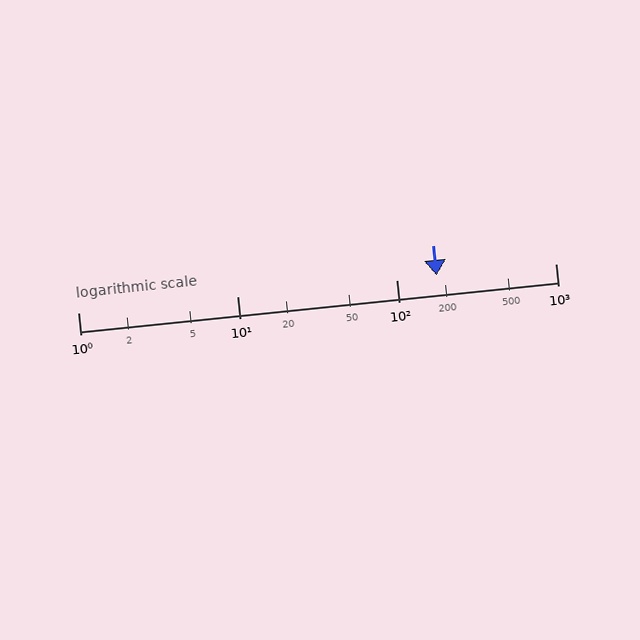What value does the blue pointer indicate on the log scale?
The pointer indicates approximately 180.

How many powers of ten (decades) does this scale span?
The scale spans 3 decades, from 1 to 1000.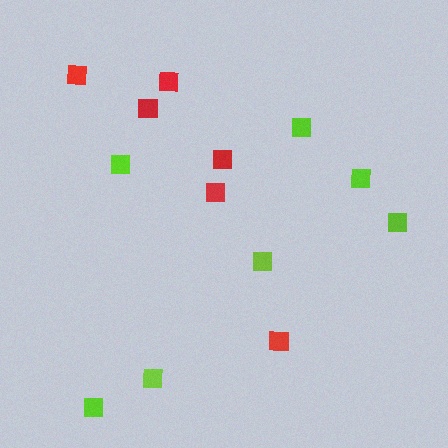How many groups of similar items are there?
There are 2 groups: one group of lime squares (7) and one group of red squares (6).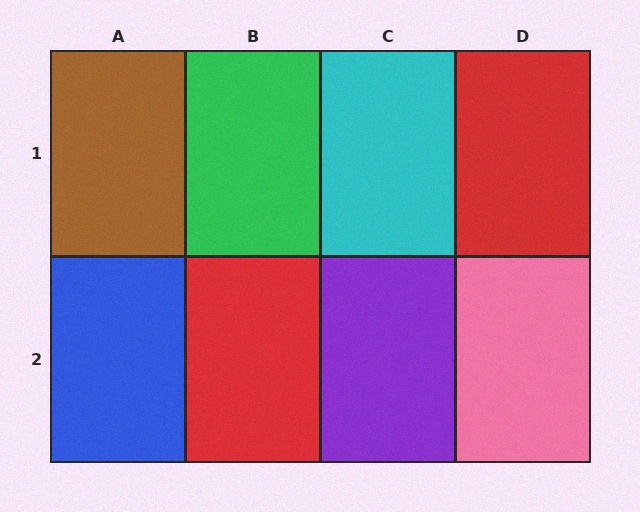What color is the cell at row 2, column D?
Pink.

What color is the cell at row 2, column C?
Purple.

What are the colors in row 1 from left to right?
Brown, green, cyan, red.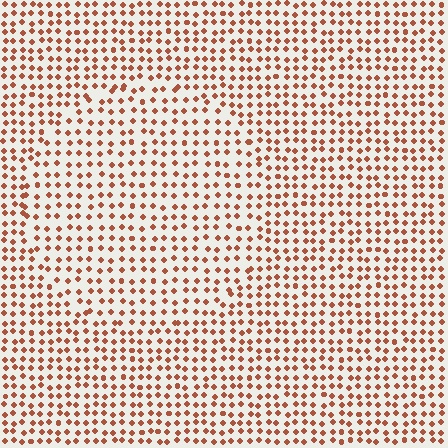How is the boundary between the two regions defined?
The boundary is defined by a change in element density (approximately 1.4x ratio). All elements are the same color, size, and shape.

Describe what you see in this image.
The image contains small brown elements arranged at two different densities. A circle-shaped region is visible where the elements are less densely packed than the surrounding area.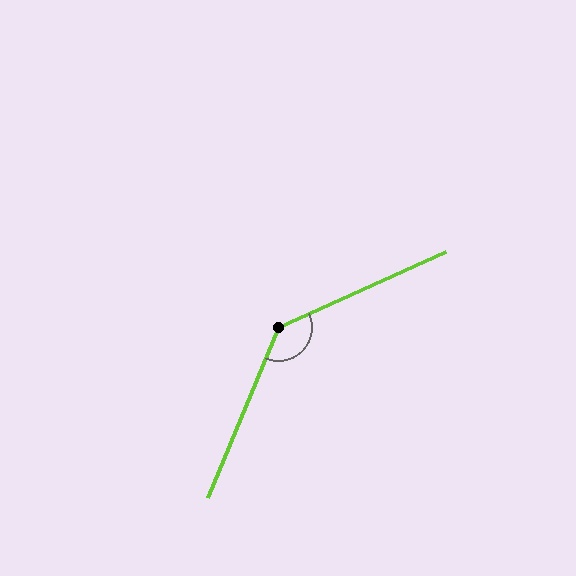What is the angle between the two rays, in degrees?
Approximately 137 degrees.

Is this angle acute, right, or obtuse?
It is obtuse.